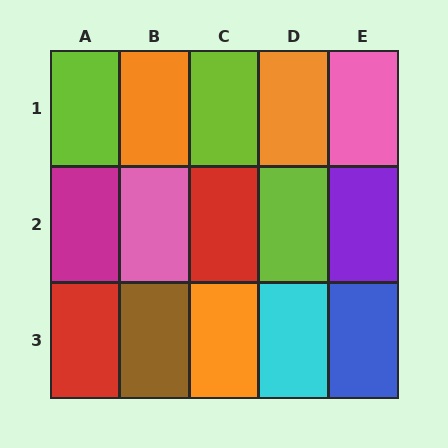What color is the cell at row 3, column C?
Orange.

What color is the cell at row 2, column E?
Purple.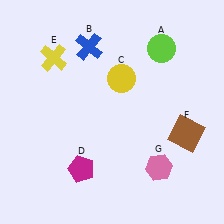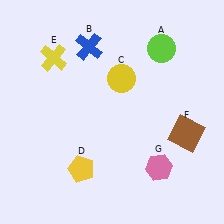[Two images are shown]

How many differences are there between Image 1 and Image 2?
There is 1 difference between the two images.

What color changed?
The pentagon (D) changed from magenta in Image 1 to yellow in Image 2.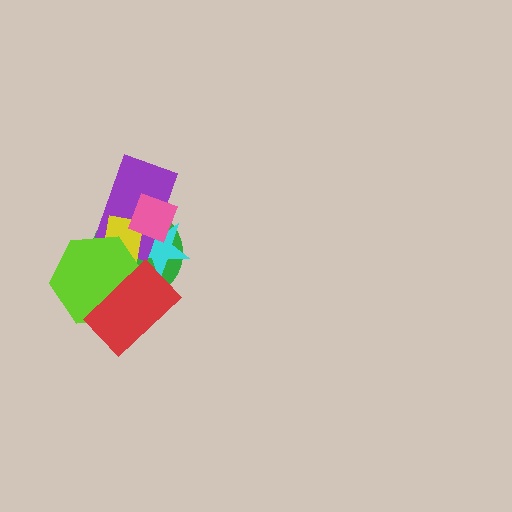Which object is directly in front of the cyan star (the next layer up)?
The purple rectangle is directly in front of the cyan star.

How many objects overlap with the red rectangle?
4 objects overlap with the red rectangle.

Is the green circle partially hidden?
Yes, it is partially covered by another shape.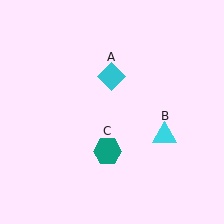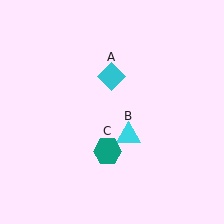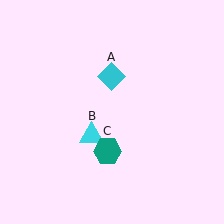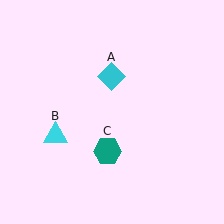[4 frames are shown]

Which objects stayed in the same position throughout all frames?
Cyan diamond (object A) and teal hexagon (object C) remained stationary.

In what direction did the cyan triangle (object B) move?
The cyan triangle (object B) moved left.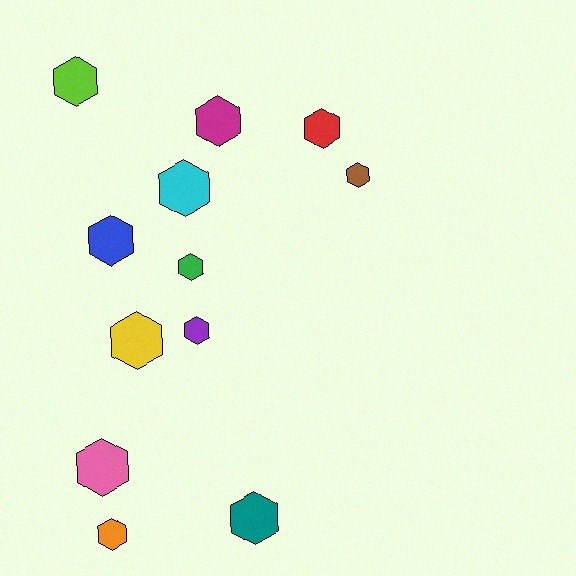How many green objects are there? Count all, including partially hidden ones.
There is 1 green object.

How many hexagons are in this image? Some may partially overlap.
There are 12 hexagons.